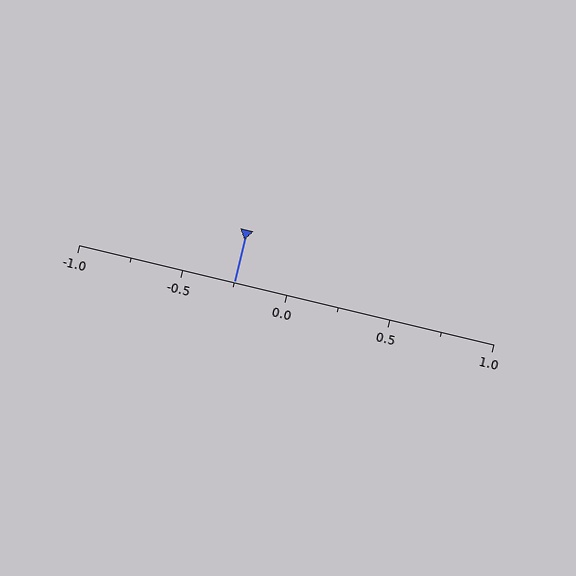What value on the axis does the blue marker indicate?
The marker indicates approximately -0.25.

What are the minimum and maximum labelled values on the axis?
The axis runs from -1.0 to 1.0.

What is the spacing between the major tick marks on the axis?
The major ticks are spaced 0.5 apart.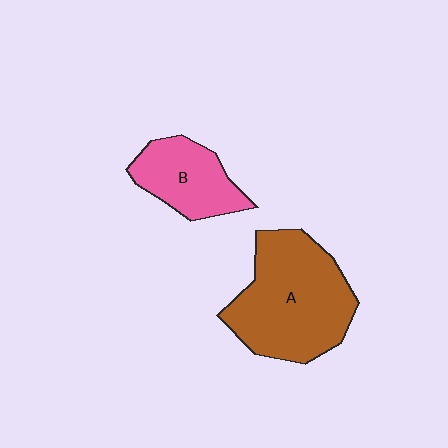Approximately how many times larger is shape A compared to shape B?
Approximately 1.9 times.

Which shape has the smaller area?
Shape B (pink).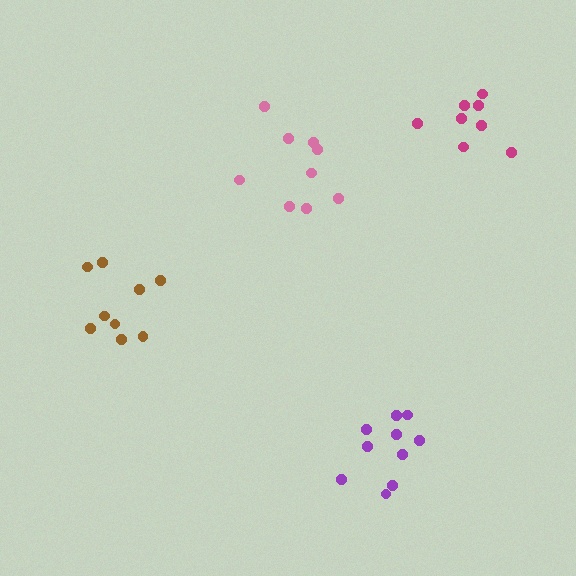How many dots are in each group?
Group 1: 9 dots, Group 2: 10 dots, Group 3: 8 dots, Group 4: 9 dots (36 total).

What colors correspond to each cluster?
The clusters are colored: pink, purple, magenta, brown.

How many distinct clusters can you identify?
There are 4 distinct clusters.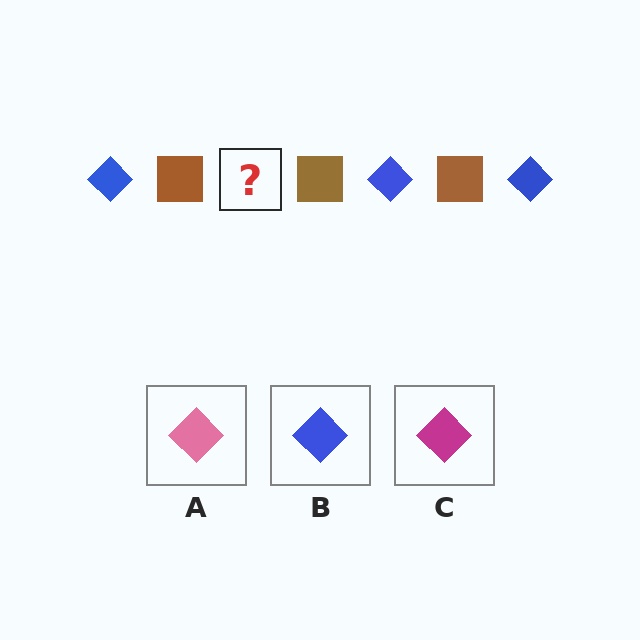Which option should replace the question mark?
Option B.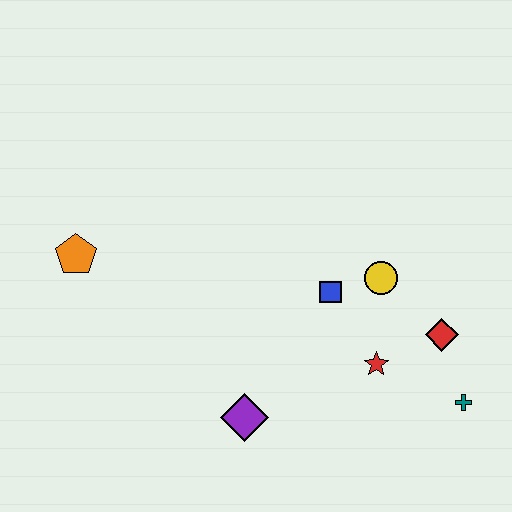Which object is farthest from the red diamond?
The orange pentagon is farthest from the red diamond.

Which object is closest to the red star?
The red diamond is closest to the red star.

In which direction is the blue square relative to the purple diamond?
The blue square is above the purple diamond.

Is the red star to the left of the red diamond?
Yes